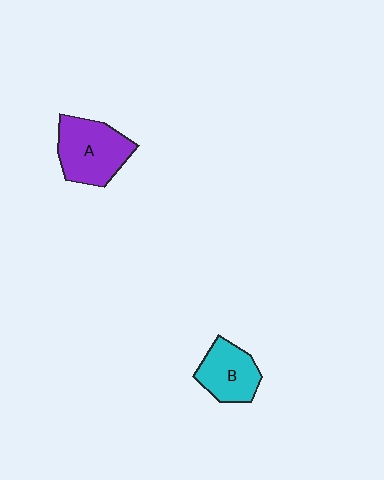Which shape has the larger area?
Shape A (purple).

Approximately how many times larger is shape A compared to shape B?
Approximately 1.4 times.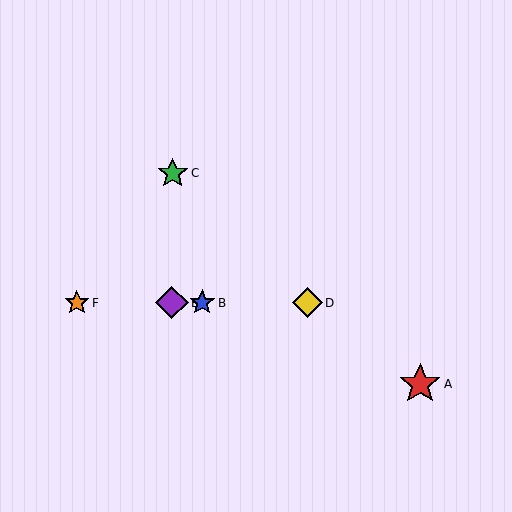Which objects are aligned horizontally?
Objects B, D, E, F are aligned horizontally.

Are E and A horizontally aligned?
No, E is at y≈303 and A is at y≈384.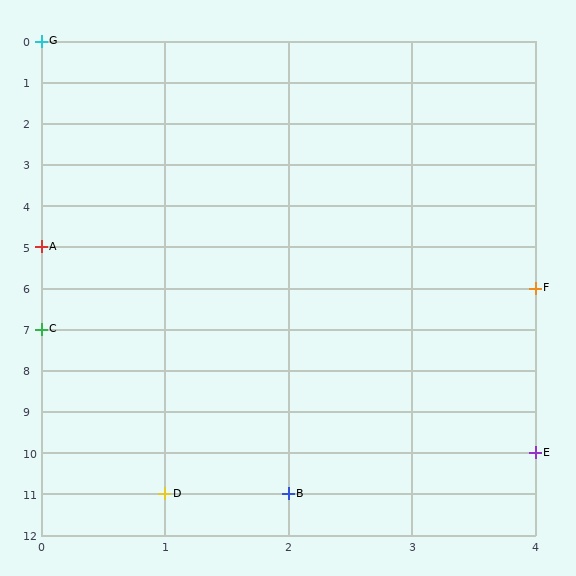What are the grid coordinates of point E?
Point E is at grid coordinates (4, 10).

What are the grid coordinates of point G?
Point G is at grid coordinates (0, 0).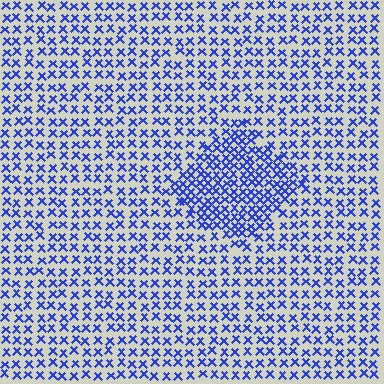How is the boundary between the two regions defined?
The boundary is defined by a change in element density (approximately 1.8x ratio). All elements are the same color, size, and shape.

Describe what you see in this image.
The image contains small blue elements arranged at two different densities. A diamond-shaped region is visible where the elements are more densely packed than the surrounding area.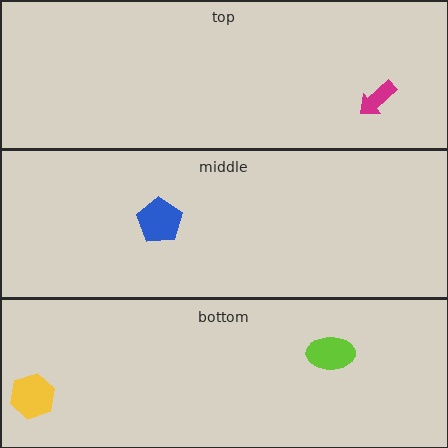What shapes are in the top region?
The magenta arrow.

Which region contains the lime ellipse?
The bottom region.